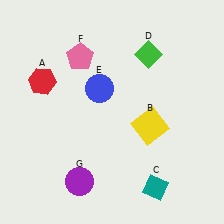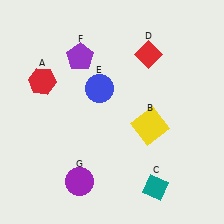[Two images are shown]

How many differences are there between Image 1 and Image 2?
There are 2 differences between the two images.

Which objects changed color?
D changed from green to red. F changed from pink to purple.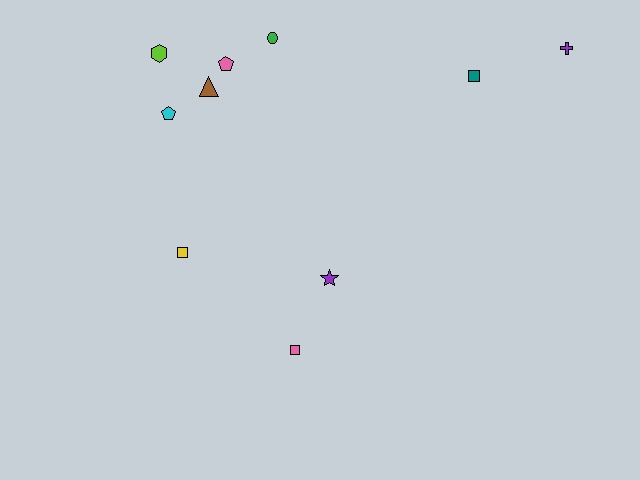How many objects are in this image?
There are 10 objects.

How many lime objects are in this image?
There is 1 lime object.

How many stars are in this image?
There is 1 star.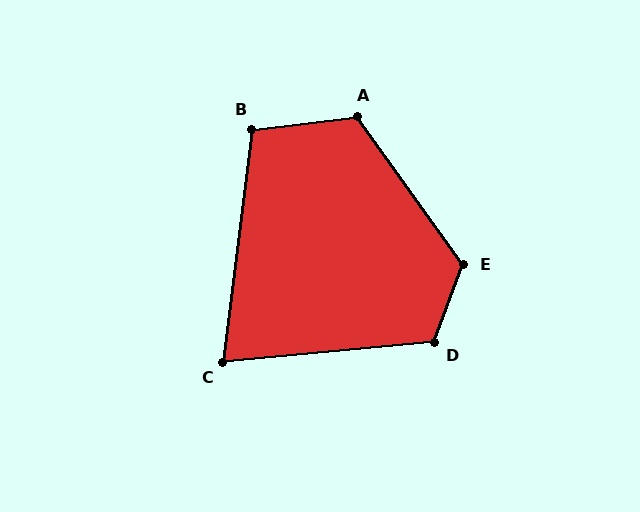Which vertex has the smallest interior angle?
C, at approximately 78 degrees.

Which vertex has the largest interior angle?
E, at approximately 124 degrees.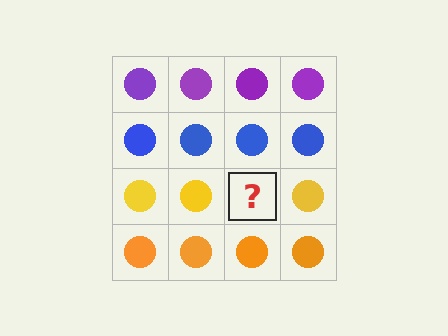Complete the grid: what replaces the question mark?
The question mark should be replaced with a yellow circle.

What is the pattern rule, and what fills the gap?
The rule is that each row has a consistent color. The gap should be filled with a yellow circle.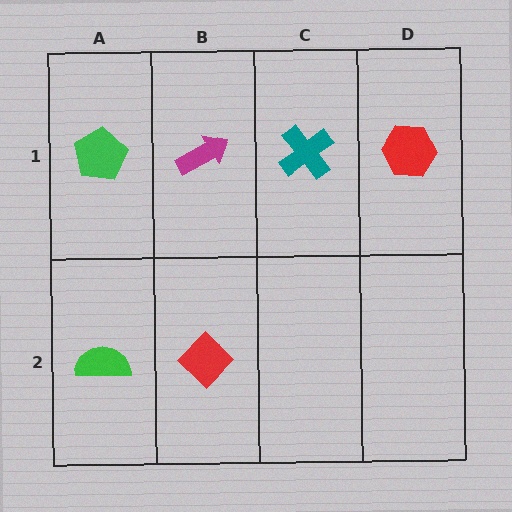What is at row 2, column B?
A red diamond.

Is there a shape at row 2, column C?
No, that cell is empty.